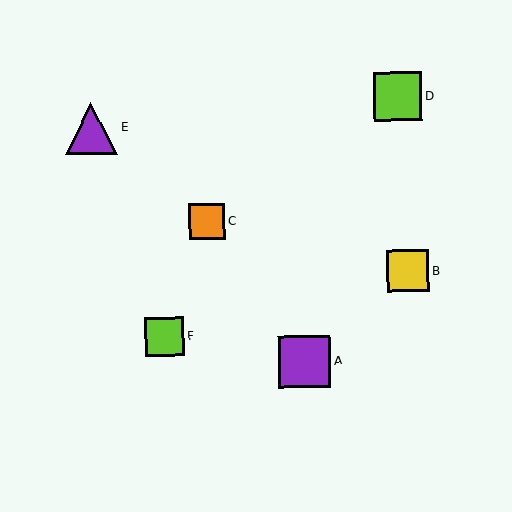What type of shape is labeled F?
Shape F is a lime square.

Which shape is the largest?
The purple triangle (labeled E) is the largest.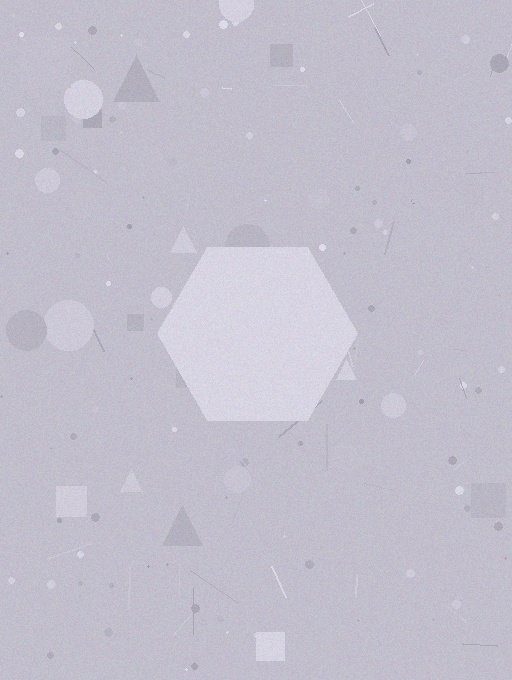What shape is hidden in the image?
A hexagon is hidden in the image.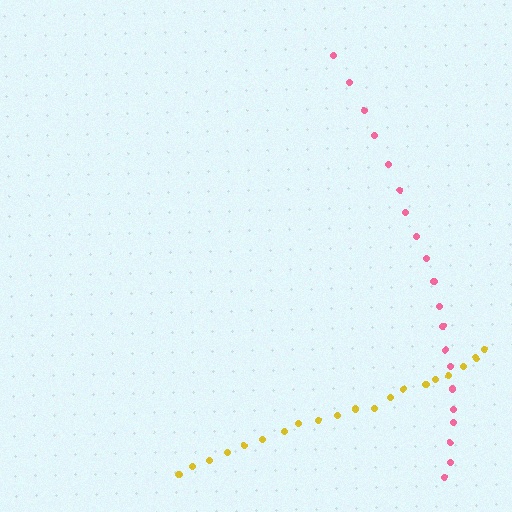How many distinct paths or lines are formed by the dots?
There are 2 distinct paths.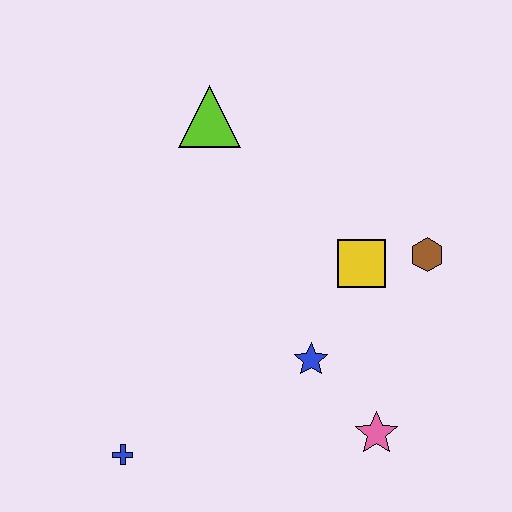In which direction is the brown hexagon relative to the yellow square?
The brown hexagon is to the right of the yellow square.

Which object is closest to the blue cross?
The blue star is closest to the blue cross.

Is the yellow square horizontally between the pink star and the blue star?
Yes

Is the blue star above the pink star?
Yes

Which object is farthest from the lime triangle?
The pink star is farthest from the lime triangle.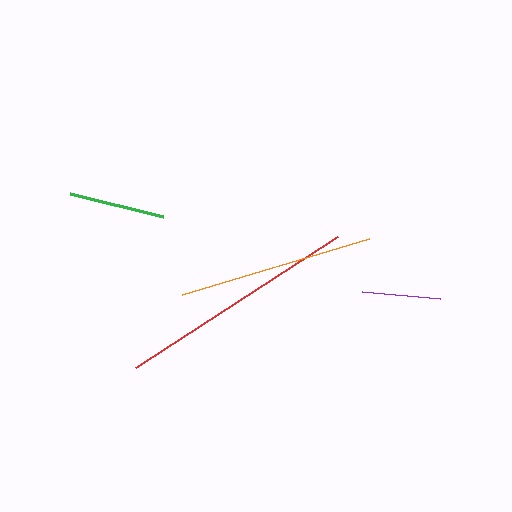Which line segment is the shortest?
The purple line is the shortest at approximately 79 pixels.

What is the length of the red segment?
The red segment is approximately 241 pixels long.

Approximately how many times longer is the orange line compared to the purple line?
The orange line is approximately 2.5 times the length of the purple line.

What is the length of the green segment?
The green segment is approximately 95 pixels long.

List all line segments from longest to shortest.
From longest to shortest: red, orange, green, purple.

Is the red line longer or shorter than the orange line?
The red line is longer than the orange line.